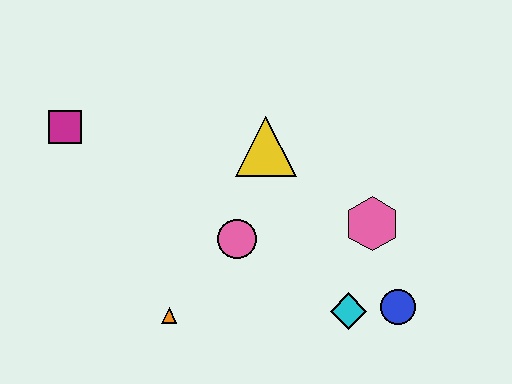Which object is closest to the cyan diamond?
The blue circle is closest to the cyan diamond.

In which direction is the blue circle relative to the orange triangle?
The blue circle is to the right of the orange triangle.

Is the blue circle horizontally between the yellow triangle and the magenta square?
No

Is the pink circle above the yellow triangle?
No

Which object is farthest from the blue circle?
The magenta square is farthest from the blue circle.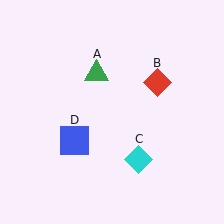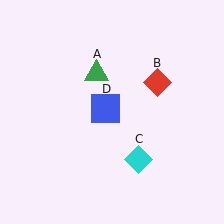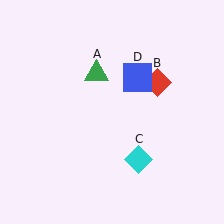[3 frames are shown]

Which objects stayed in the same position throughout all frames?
Green triangle (object A) and red diamond (object B) and cyan diamond (object C) remained stationary.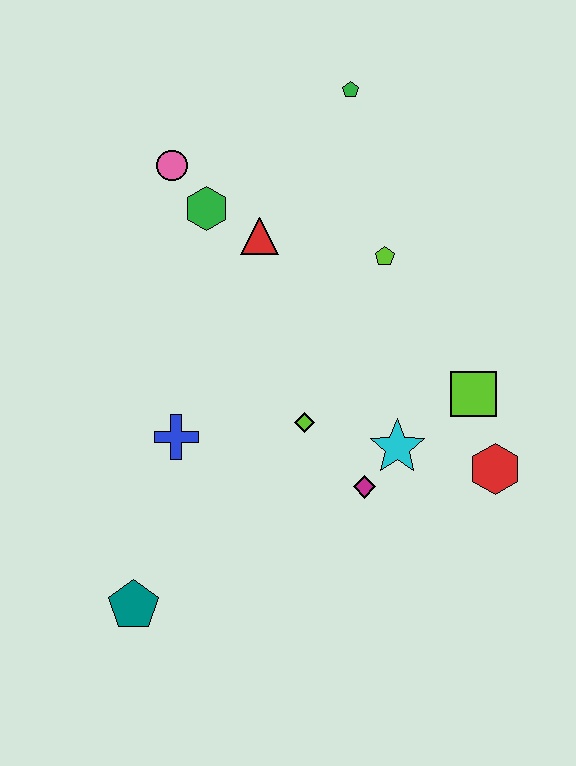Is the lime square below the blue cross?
No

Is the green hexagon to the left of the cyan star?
Yes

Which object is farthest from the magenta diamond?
The green pentagon is farthest from the magenta diamond.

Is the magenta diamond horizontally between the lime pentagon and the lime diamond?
Yes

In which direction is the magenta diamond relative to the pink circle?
The magenta diamond is below the pink circle.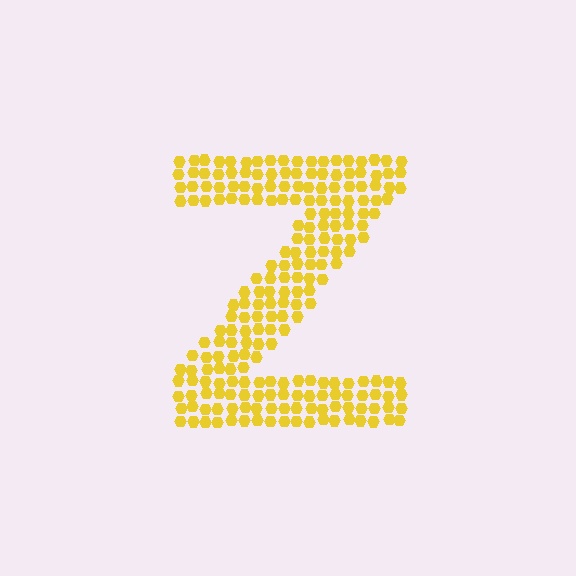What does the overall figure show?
The overall figure shows the letter Z.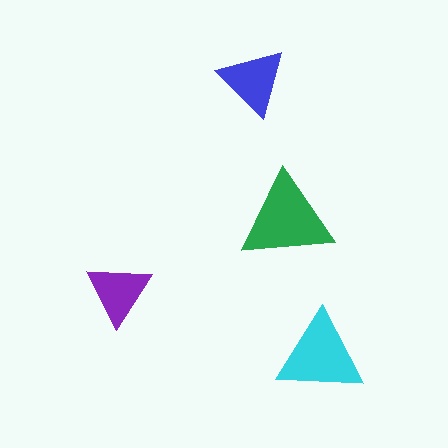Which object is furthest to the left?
The purple triangle is leftmost.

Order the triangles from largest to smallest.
the green one, the cyan one, the blue one, the purple one.